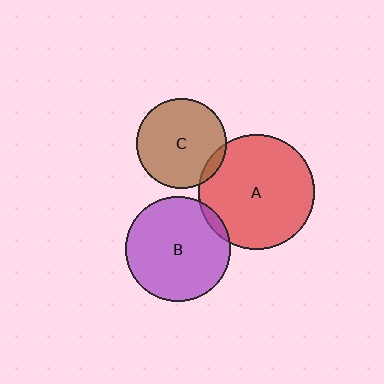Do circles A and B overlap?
Yes.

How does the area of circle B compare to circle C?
Approximately 1.4 times.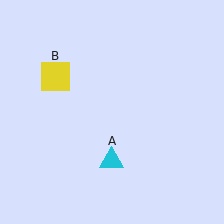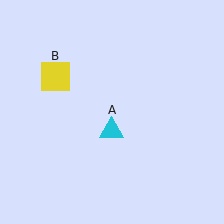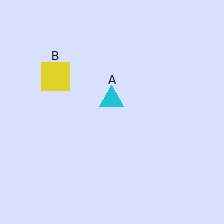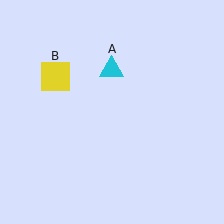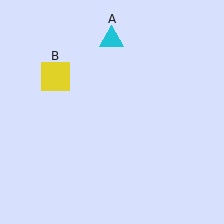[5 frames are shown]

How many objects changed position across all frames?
1 object changed position: cyan triangle (object A).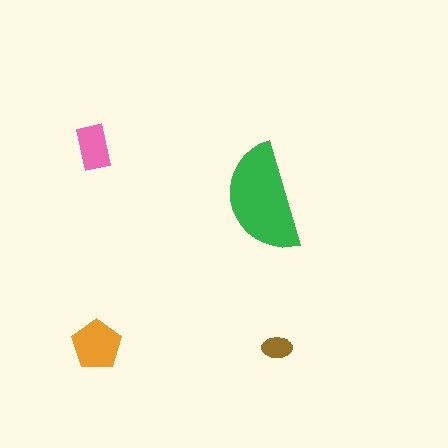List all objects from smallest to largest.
The brown ellipse, the pink rectangle, the orange pentagon, the green semicircle.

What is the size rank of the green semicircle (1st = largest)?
1st.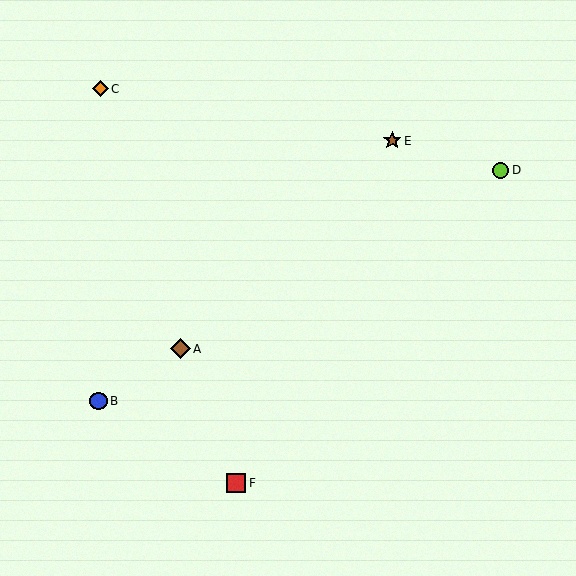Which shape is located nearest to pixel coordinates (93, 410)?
The blue circle (labeled B) at (99, 401) is nearest to that location.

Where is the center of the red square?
The center of the red square is at (236, 483).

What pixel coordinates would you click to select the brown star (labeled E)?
Click at (392, 141) to select the brown star E.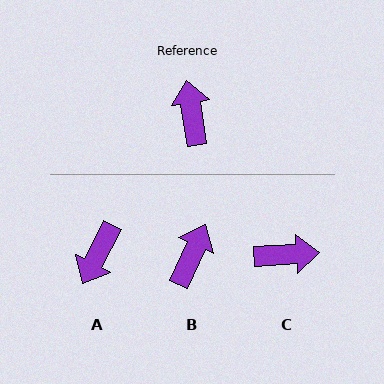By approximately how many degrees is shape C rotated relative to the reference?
Approximately 96 degrees clockwise.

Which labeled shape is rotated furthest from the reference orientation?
A, about 143 degrees away.